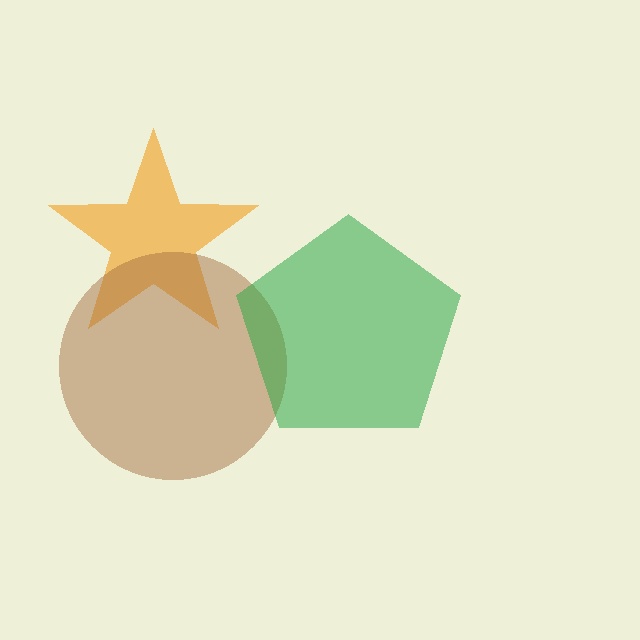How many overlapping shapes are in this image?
There are 3 overlapping shapes in the image.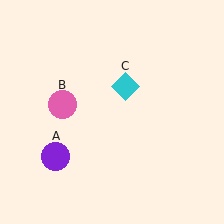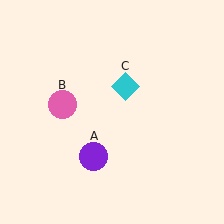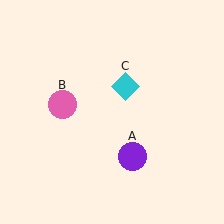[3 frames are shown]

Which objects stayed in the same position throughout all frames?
Pink circle (object B) and cyan diamond (object C) remained stationary.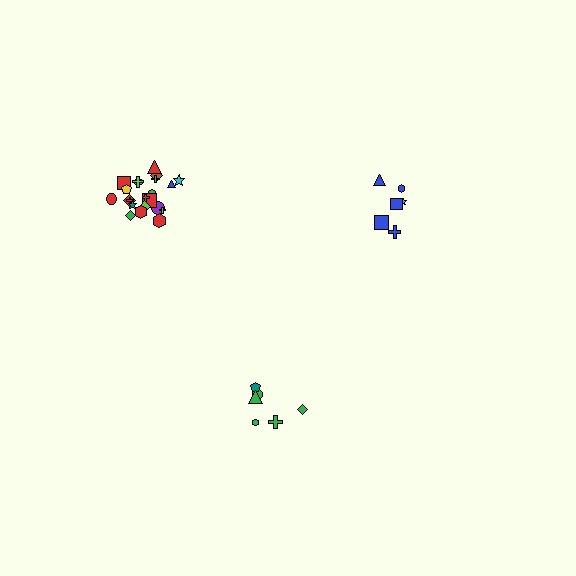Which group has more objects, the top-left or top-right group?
The top-left group.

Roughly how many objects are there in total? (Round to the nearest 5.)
Roughly 35 objects in total.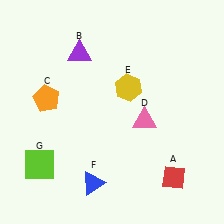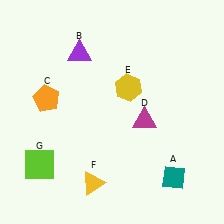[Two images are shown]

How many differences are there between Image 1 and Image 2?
There are 3 differences between the two images.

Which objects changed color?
A changed from red to teal. D changed from pink to magenta. F changed from blue to yellow.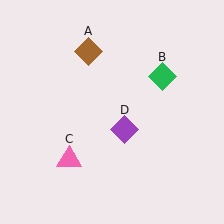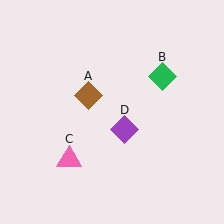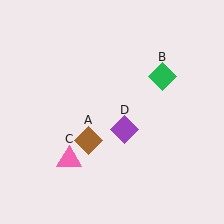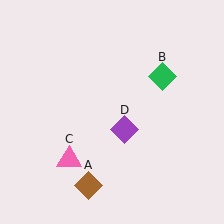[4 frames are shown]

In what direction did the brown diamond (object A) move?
The brown diamond (object A) moved down.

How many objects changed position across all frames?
1 object changed position: brown diamond (object A).